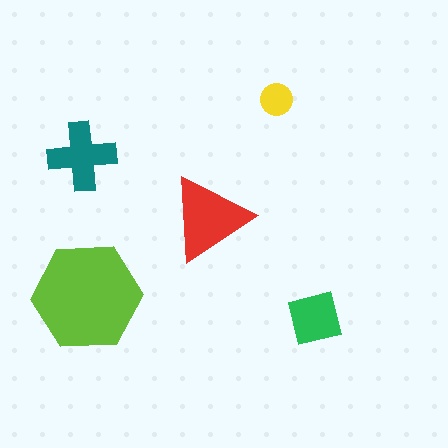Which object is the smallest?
The yellow circle.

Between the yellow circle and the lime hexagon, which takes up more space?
The lime hexagon.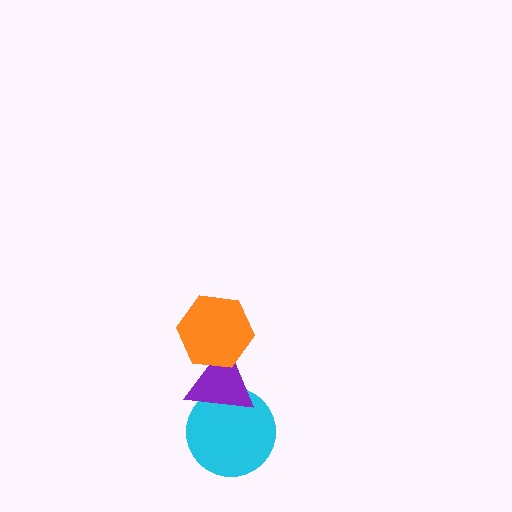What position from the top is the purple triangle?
The purple triangle is 2nd from the top.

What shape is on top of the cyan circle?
The purple triangle is on top of the cyan circle.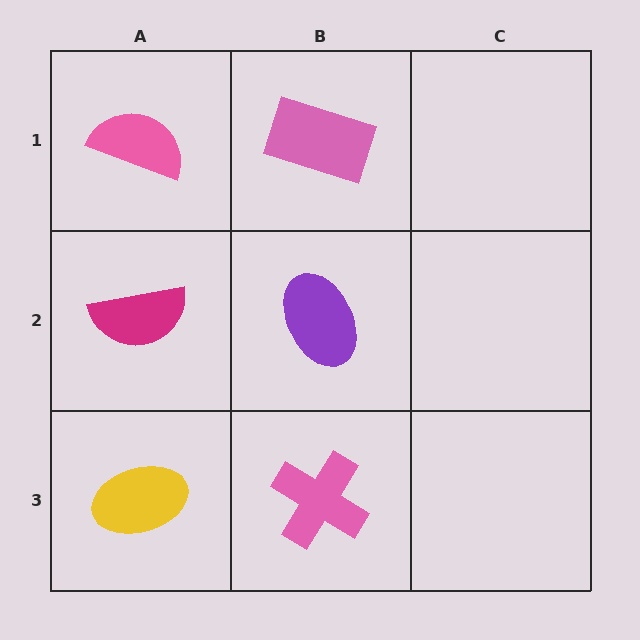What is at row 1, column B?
A pink rectangle.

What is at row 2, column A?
A magenta semicircle.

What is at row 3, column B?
A pink cross.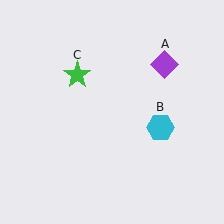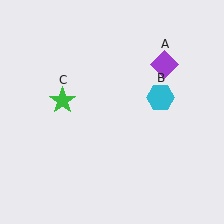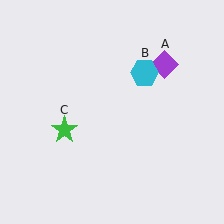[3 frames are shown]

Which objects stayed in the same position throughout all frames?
Purple diamond (object A) remained stationary.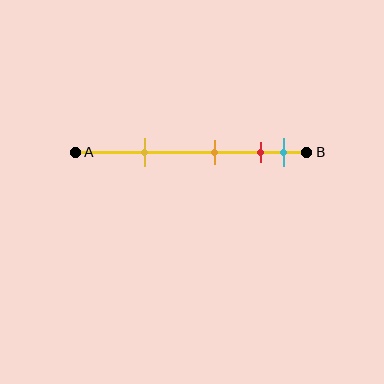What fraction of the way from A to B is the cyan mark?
The cyan mark is approximately 90% (0.9) of the way from A to B.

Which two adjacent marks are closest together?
The red and cyan marks are the closest adjacent pair.